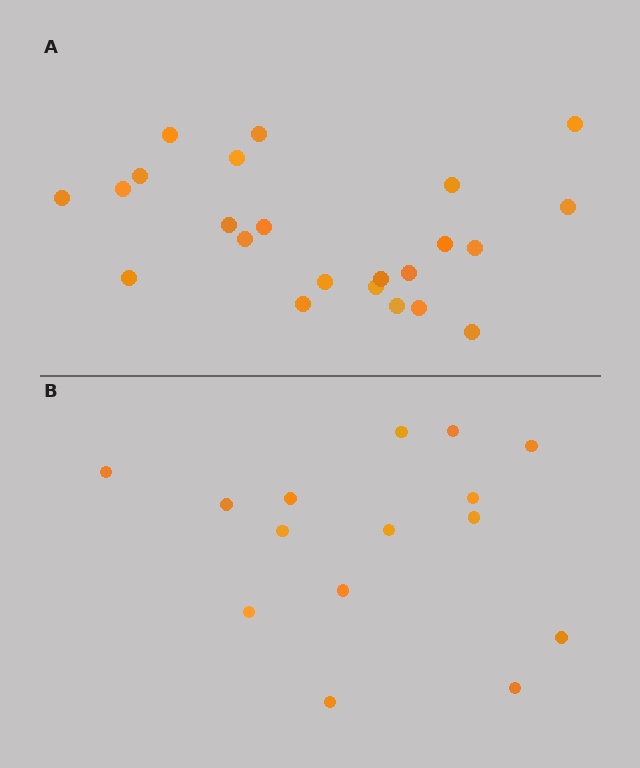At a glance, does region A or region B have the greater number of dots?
Region A (the top region) has more dots.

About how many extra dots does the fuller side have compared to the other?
Region A has roughly 8 or so more dots than region B.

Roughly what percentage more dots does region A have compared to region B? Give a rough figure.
About 55% more.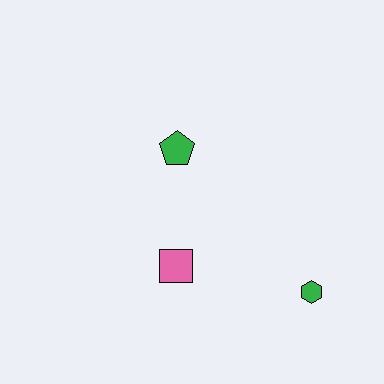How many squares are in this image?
There is 1 square.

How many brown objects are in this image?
There are no brown objects.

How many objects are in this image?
There are 3 objects.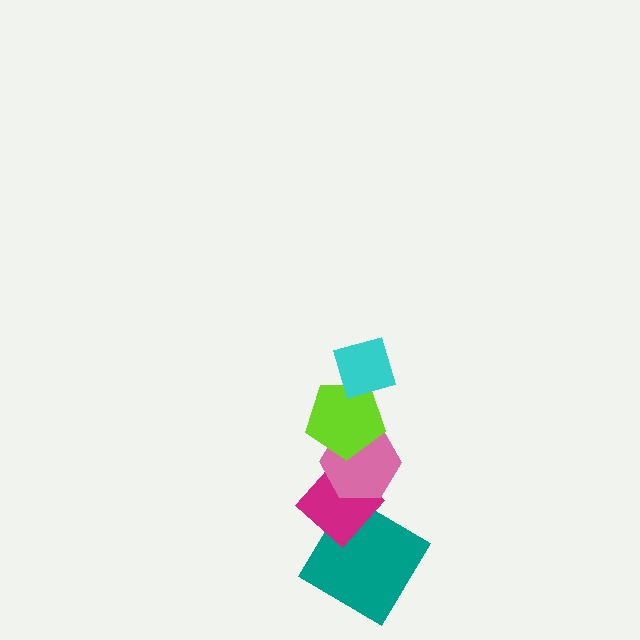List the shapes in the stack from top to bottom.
From top to bottom: the cyan diamond, the lime pentagon, the pink hexagon, the magenta diamond, the teal diamond.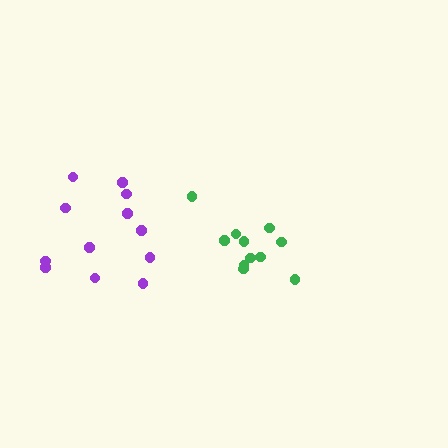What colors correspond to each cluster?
The clusters are colored: purple, green.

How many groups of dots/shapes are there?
There are 2 groups.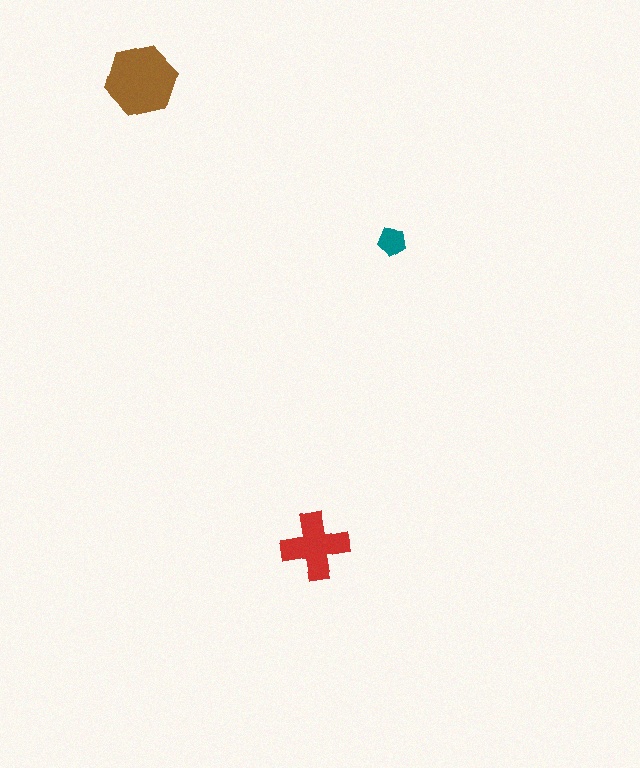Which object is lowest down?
The red cross is bottommost.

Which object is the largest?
The brown hexagon.